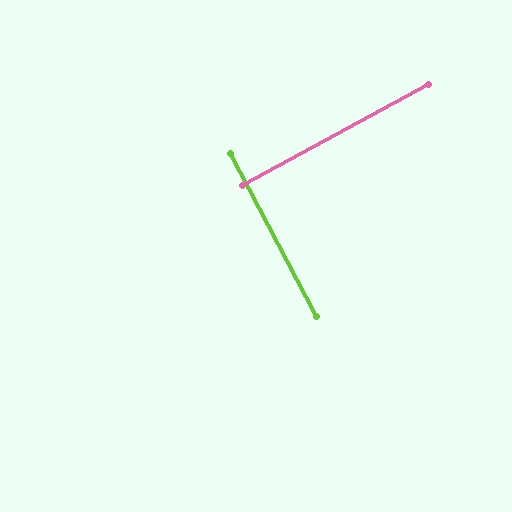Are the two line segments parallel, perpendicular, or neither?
Perpendicular — they meet at approximately 89°.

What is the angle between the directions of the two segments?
Approximately 89 degrees.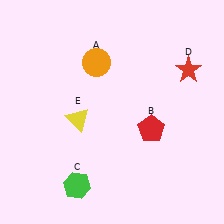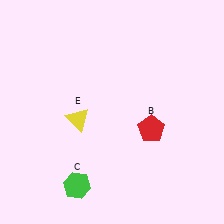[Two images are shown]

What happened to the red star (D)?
The red star (D) was removed in Image 2. It was in the top-right area of Image 1.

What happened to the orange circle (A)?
The orange circle (A) was removed in Image 2. It was in the top-left area of Image 1.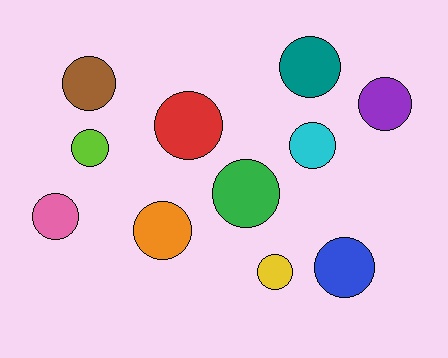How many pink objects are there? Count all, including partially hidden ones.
There is 1 pink object.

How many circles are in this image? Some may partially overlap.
There are 11 circles.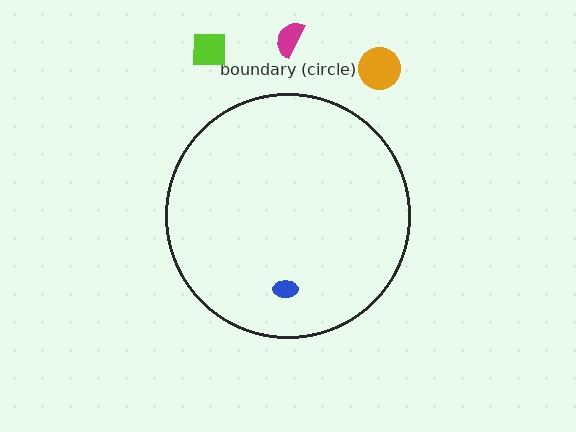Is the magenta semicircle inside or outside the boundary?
Outside.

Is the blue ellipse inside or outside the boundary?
Inside.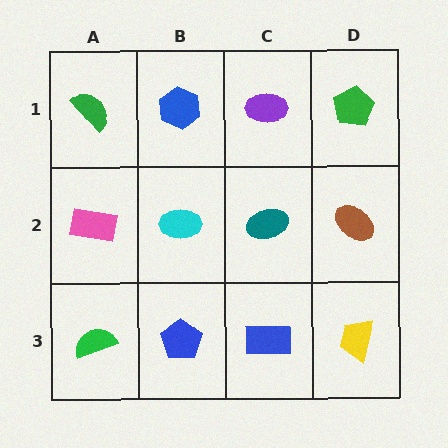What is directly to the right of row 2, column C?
A brown ellipse.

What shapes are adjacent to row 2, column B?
A blue hexagon (row 1, column B), a blue pentagon (row 3, column B), a pink rectangle (row 2, column A), a teal ellipse (row 2, column C).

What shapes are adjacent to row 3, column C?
A teal ellipse (row 2, column C), a blue pentagon (row 3, column B), a yellow trapezoid (row 3, column D).